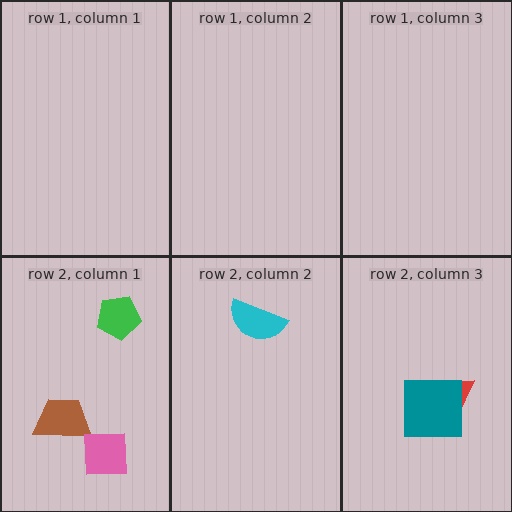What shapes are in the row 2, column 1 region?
The brown trapezoid, the pink square, the green pentagon.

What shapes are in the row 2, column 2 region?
The cyan semicircle.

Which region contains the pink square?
The row 2, column 1 region.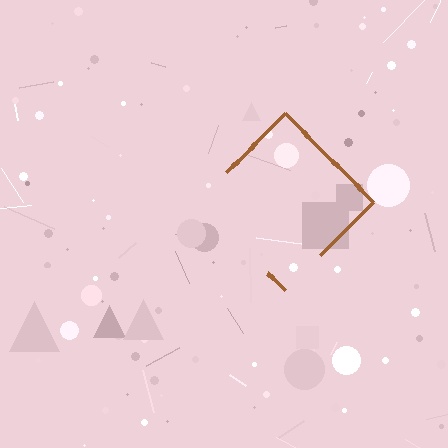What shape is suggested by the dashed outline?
The dashed outline suggests a diamond.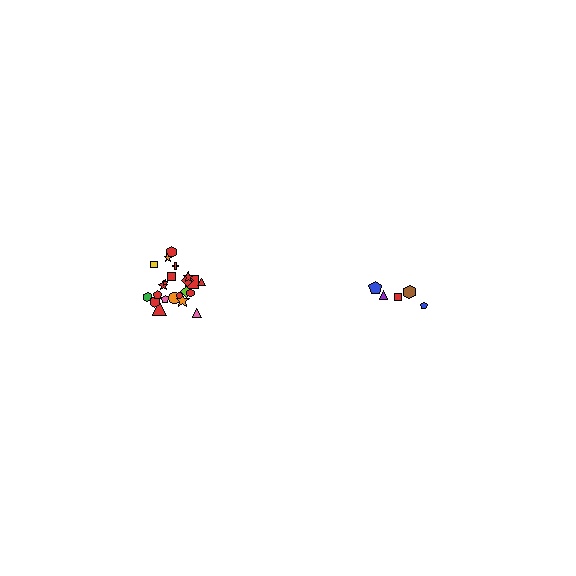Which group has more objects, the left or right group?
The left group.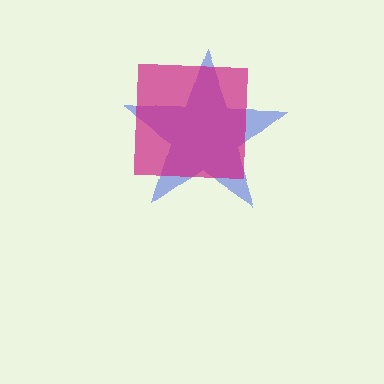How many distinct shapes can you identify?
There are 2 distinct shapes: a blue star, a magenta square.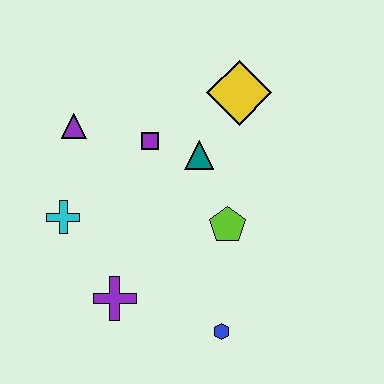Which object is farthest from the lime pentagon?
The purple triangle is farthest from the lime pentagon.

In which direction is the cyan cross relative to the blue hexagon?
The cyan cross is to the left of the blue hexagon.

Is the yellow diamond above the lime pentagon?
Yes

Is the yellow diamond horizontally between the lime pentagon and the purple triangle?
No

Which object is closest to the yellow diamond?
The teal triangle is closest to the yellow diamond.